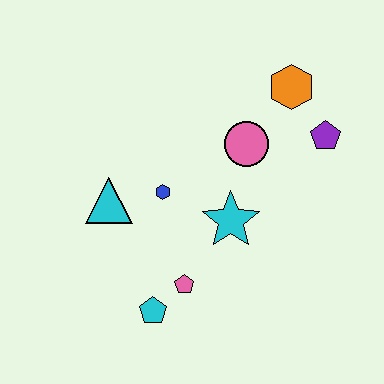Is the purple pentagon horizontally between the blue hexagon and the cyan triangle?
No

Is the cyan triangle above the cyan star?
Yes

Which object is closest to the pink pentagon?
The cyan pentagon is closest to the pink pentagon.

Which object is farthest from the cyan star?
The orange hexagon is farthest from the cyan star.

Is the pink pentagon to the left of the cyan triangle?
No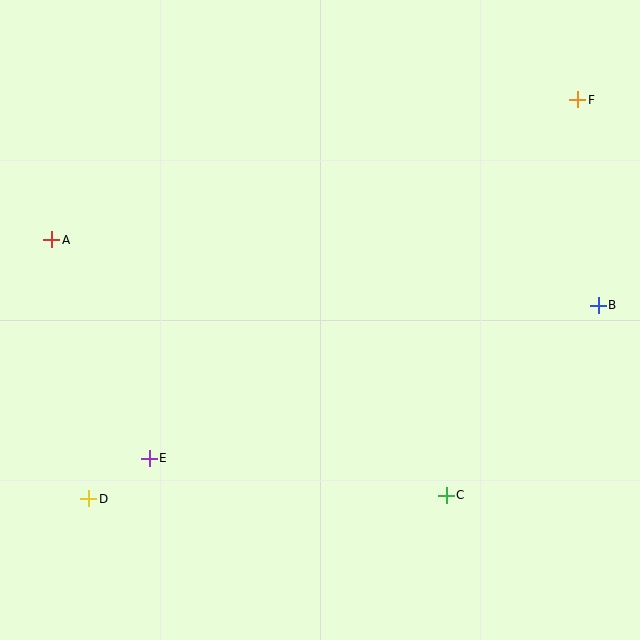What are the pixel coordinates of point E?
Point E is at (149, 458).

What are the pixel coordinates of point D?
Point D is at (89, 499).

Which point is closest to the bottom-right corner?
Point C is closest to the bottom-right corner.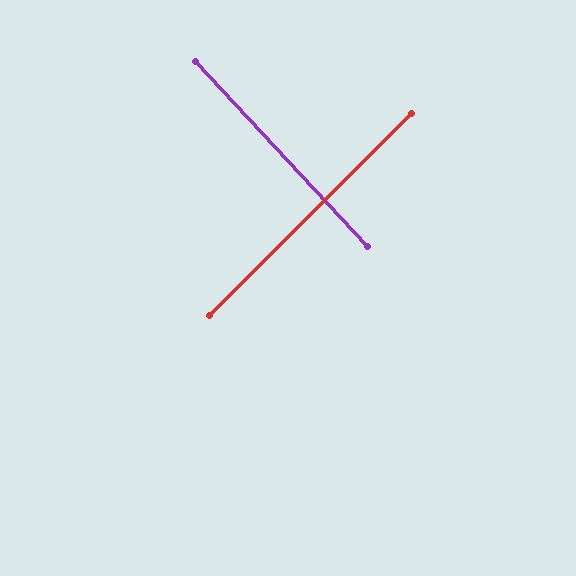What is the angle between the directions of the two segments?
Approximately 88 degrees.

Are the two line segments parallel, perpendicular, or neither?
Perpendicular — they meet at approximately 88°.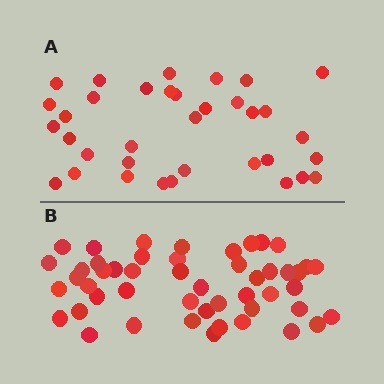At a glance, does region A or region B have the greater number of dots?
Region B (the bottom region) has more dots.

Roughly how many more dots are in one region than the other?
Region B has approximately 15 more dots than region A.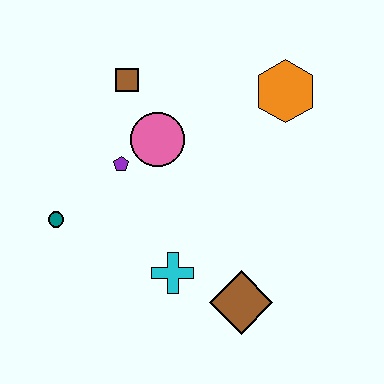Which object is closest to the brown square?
The pink circle is closest to the brown square.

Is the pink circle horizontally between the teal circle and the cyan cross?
Yes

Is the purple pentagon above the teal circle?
Yes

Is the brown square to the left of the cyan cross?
Yes